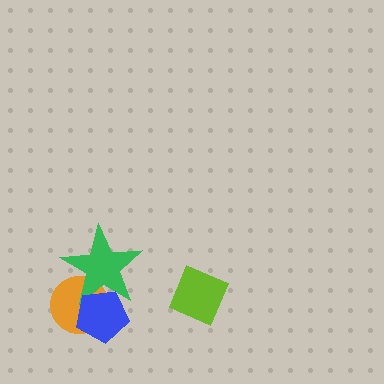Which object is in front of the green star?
The blue pentagon is in front of the green star.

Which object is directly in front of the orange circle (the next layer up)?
The green star is directly in front of the orange circle.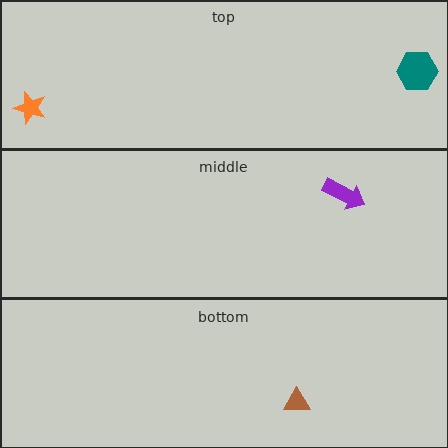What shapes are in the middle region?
The purple arrow.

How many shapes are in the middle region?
1.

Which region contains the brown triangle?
The bottom region.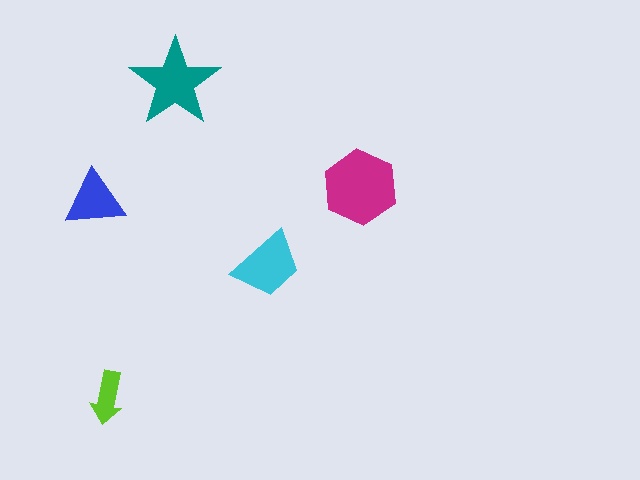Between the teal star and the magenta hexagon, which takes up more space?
The magenta hexagon.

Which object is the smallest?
The lime arrow.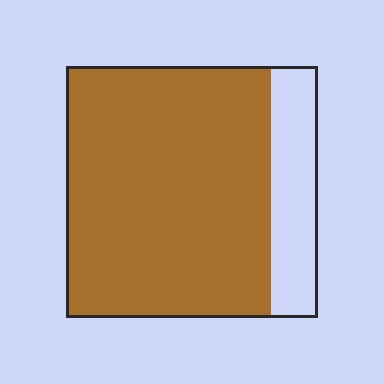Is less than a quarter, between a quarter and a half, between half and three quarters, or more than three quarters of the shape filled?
More than three quarters.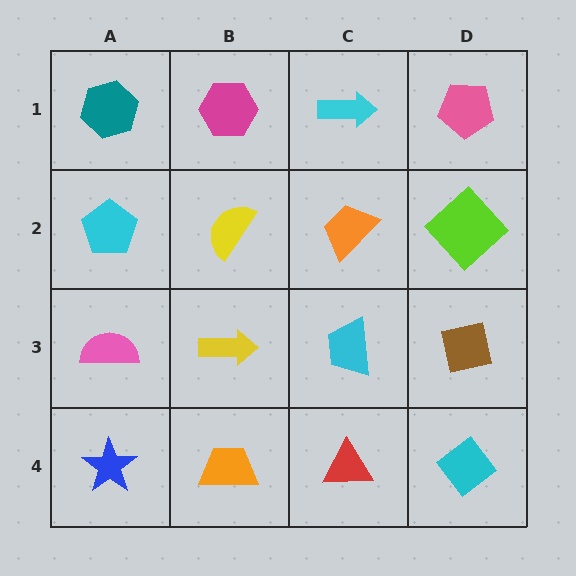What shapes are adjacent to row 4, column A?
A pink semicircle (row 3, column A), an orange trapezoid (row 4, column B).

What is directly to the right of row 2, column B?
An orange trapezoid.